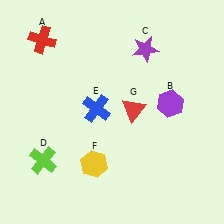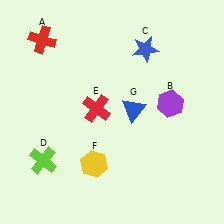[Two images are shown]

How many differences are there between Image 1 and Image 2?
There are 3 differences between the two images.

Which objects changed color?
C changed from purple to blue. E changed from blue to red. G changed from red to blue.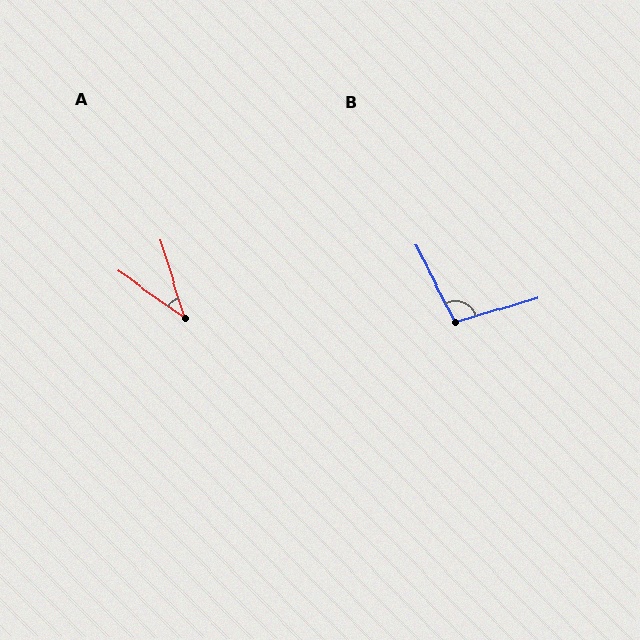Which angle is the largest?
B, at approximately 101 degrees.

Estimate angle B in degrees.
Approximately 101 degrees.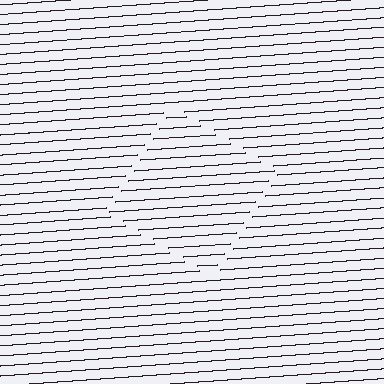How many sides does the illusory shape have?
4 sides — the line-ends trace a square.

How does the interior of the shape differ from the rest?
The interior of the shape contains the same grating, shifted by half a period — the contour is defined by the phase discontinuity where line-ends from the inner and outer gratings abut.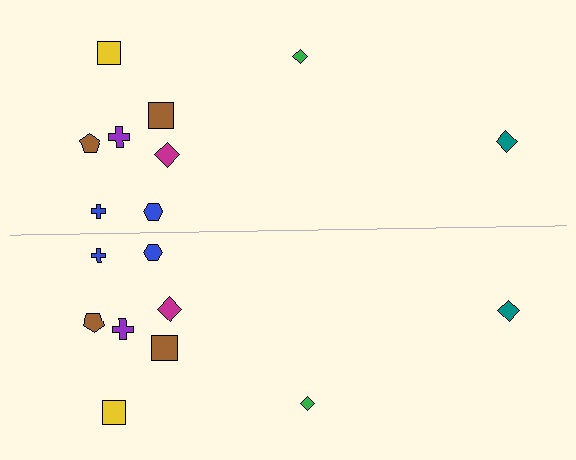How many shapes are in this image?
There are 18 shapes in this image.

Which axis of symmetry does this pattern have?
The pattern has a horizontal axis of symmetry running through the center of the image.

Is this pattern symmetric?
Yes, this pattern has bilateral (reflection) symmetry.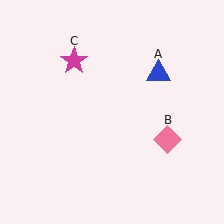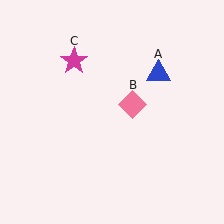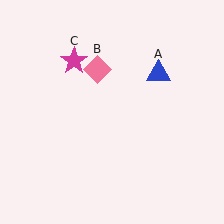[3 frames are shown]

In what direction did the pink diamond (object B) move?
The pink diamond (object B) moved up and to the left.